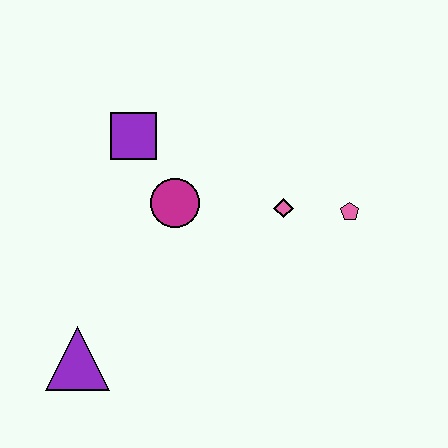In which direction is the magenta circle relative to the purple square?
The magenta circle is below the purple square.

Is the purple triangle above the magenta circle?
No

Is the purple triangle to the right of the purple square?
No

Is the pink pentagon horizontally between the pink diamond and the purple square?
No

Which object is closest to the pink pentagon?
The pink diamond is closest to the pink pentagon.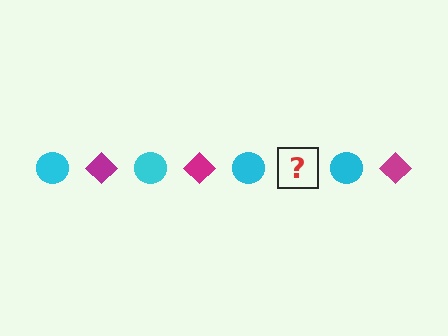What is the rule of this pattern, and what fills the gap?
The rule is that the pattern alternates between cyan circle and magenta diamond. The gap should be filled with a magenta diamond.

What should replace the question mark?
The question mark should be replaced with a magenta diamond.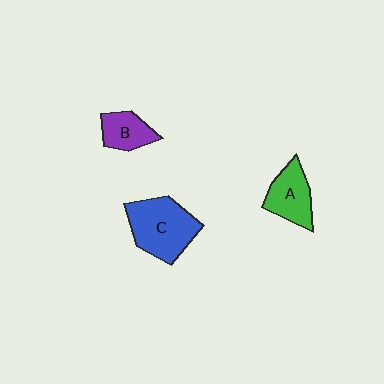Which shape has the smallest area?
Shape B (purple).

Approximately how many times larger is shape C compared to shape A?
Approximately 1.5 times.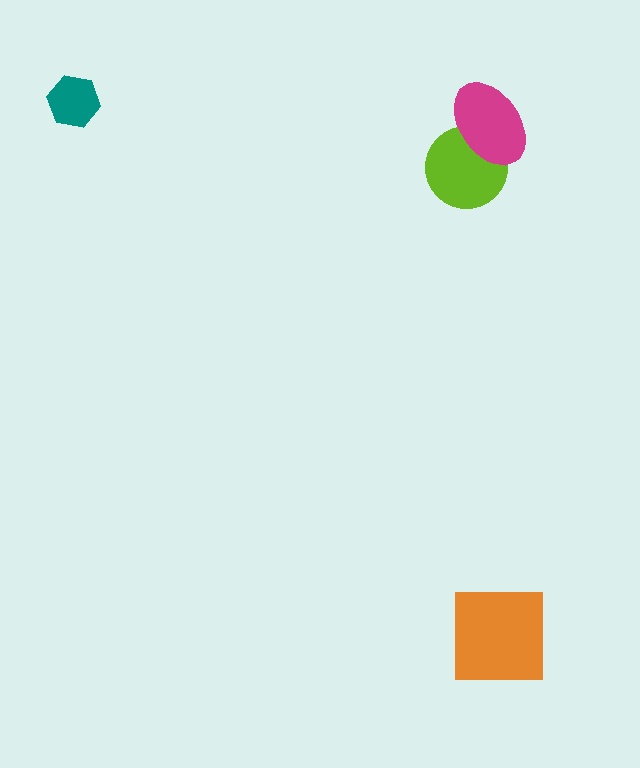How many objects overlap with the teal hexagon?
0 objects overlap with the teal hexagon.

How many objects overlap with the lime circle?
1 object overlaps with the lime circle.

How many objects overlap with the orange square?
0 objects overlap with the orange square.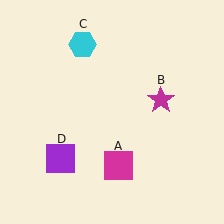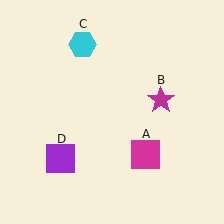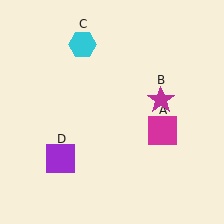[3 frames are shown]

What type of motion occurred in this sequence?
The magenta square (object A) rotated counterclockwise around the center of the scene.